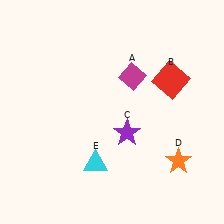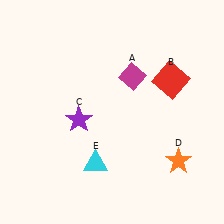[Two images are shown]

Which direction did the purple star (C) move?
The purple star (C) moved left.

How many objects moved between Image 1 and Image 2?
1 object moved between the two images.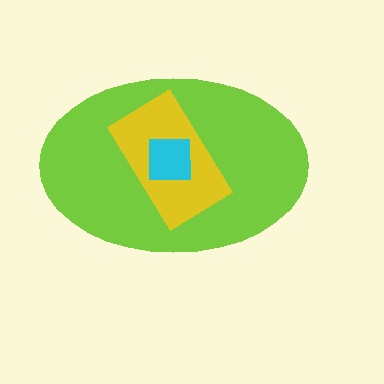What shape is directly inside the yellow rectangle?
The cyan square.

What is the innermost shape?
The cyan square.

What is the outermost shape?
The lime ellipse.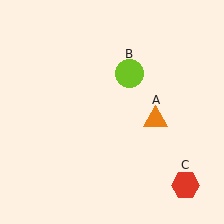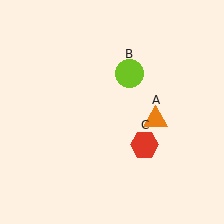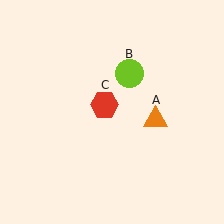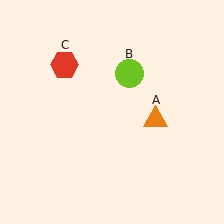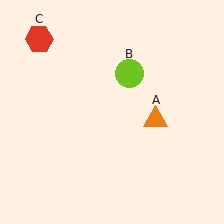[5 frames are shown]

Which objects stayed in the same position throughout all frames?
Orange triangle (object A) and lime circle (object B) remained stationary.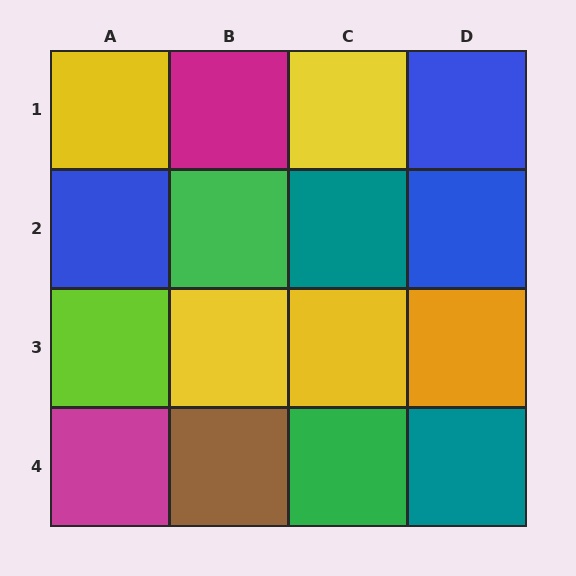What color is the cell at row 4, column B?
Brown.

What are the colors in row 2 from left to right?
Blue, green, teal, blue.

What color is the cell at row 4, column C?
Green.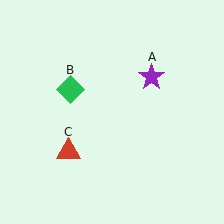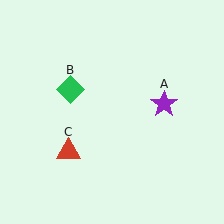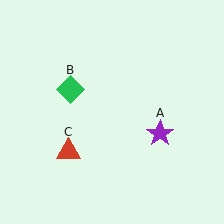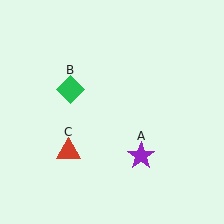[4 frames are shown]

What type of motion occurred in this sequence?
The purple star (object A) rotated clockwise around the center of the scene.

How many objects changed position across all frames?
1 object changed position: purple star (object A).